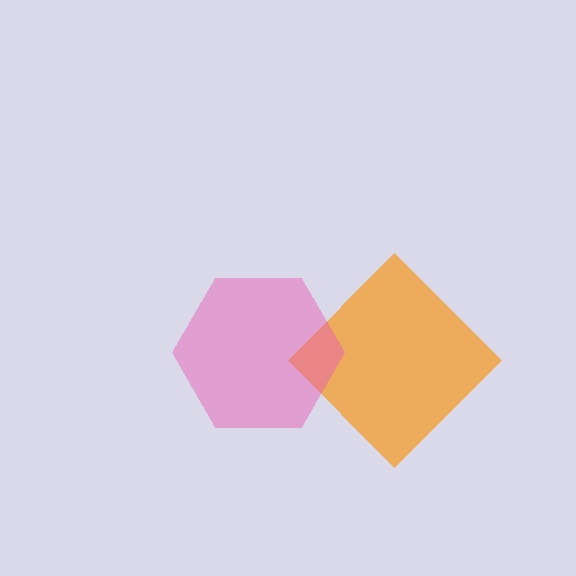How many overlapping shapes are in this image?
There are 2 overlapping shapes in the image.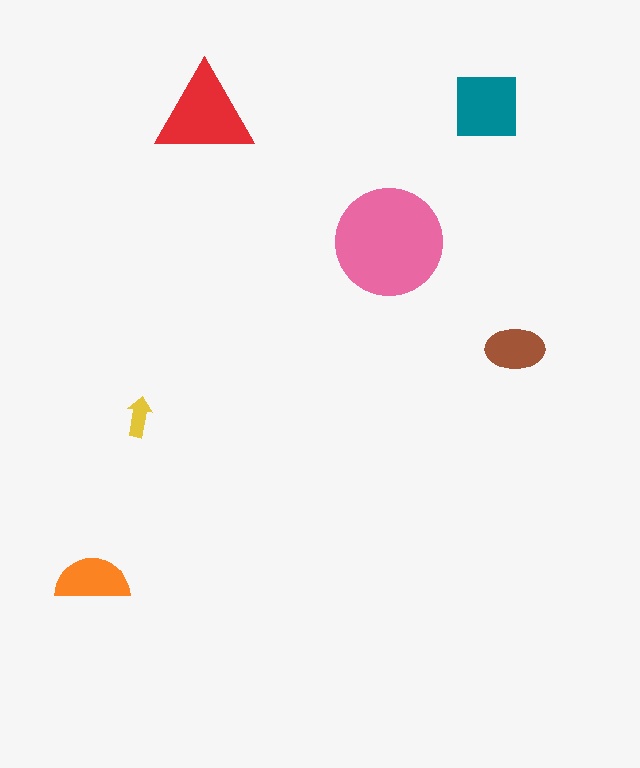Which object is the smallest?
The yellow arrow.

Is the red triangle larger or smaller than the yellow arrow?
Larger.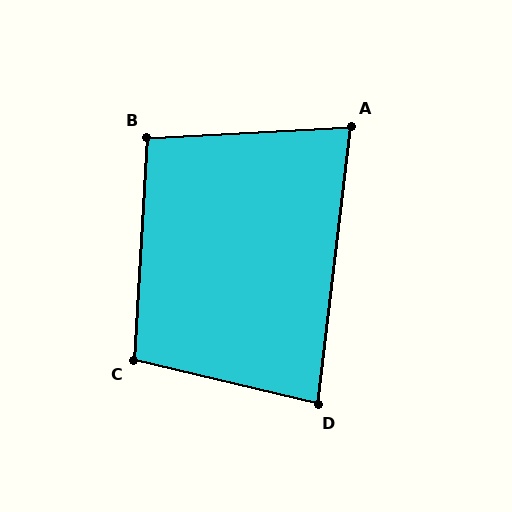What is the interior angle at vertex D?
Approximately 84 degrees (acute).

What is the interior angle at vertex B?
Approximately 96 degrees (obtuse).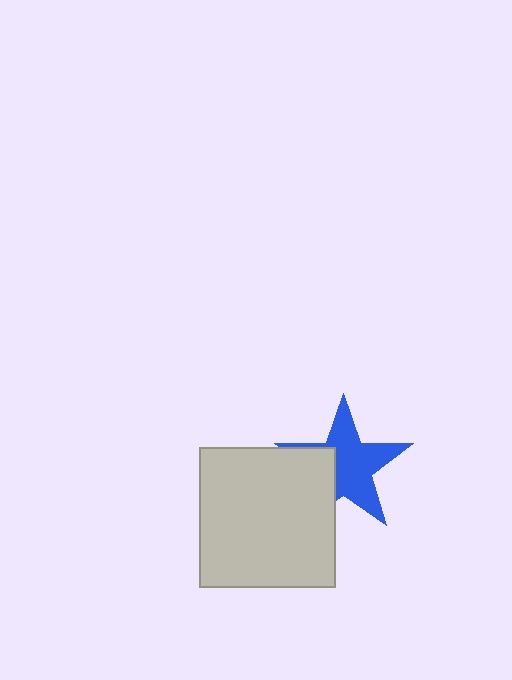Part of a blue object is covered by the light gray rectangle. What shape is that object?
It is a star.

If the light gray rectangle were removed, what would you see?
You would see the complete blue star.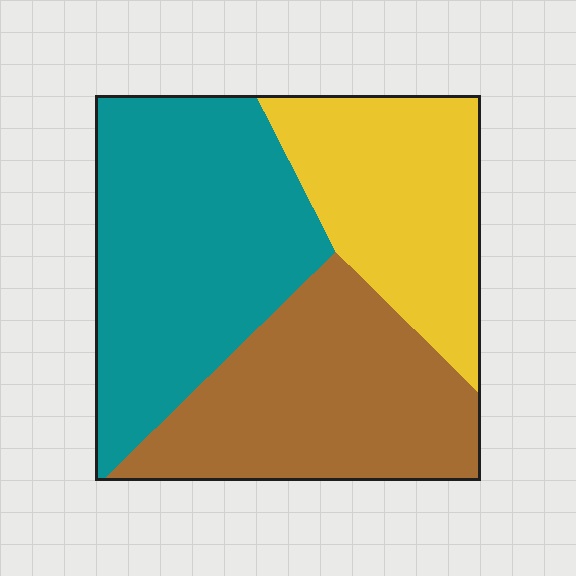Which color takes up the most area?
Teal, at roughly 40%.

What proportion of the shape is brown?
Brown takes up about one third (1/3) of the shape.